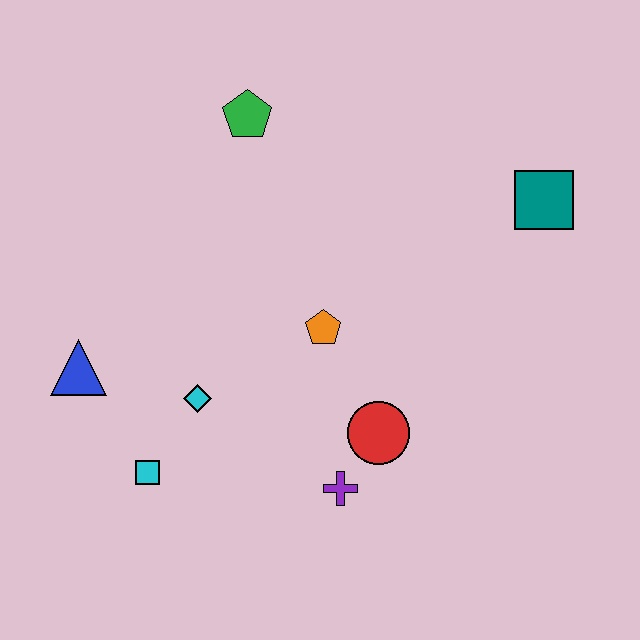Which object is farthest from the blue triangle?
The teal square is farthest from the blue triangle.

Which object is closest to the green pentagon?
The orange pentagon is closest to the green pentagon.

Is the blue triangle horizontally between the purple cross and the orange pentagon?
No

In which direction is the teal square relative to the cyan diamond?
The teal square is to the right of the cyan diamond.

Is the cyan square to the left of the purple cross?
Yes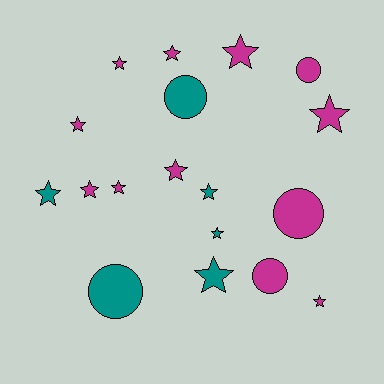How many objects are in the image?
There are 18 objects.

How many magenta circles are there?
There are 3 magenta circles.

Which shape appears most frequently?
Star, with 13 objects.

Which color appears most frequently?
Magenta, with 12 objects.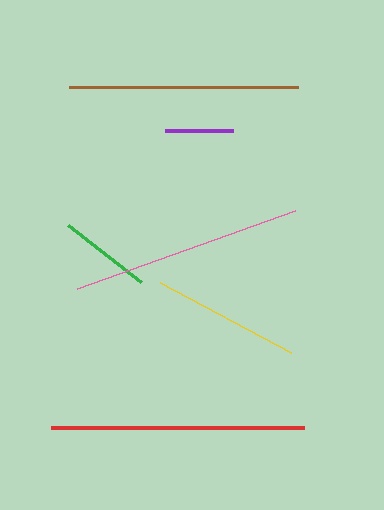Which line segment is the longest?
The red line is the longest at approximately 253 pixels.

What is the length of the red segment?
The red segment is approximately 253 pixels long.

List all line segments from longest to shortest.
From longest to shortest: red, pink, brown, yellow, green, purple.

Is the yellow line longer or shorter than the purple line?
The yellow line is longer than the purple line.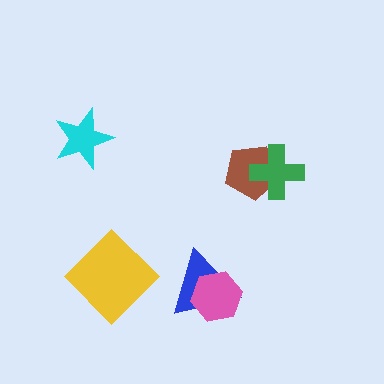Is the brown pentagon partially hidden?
Yes, it is partially covered by another shape.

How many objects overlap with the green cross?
1 object overlaps with the green cross.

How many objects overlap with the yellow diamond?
0 objects overlap with the yellow diamond.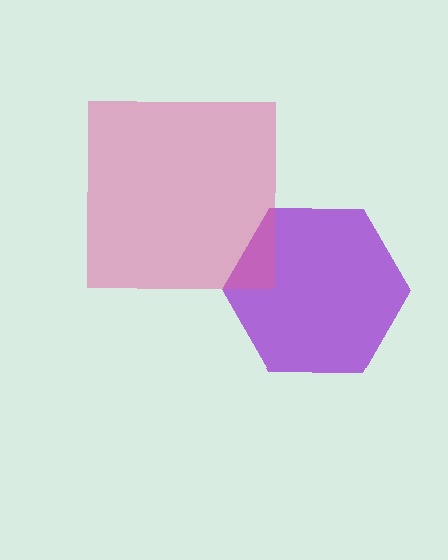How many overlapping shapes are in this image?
There are 2 overlapping shapes in the image.